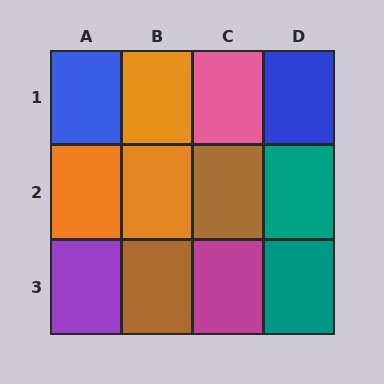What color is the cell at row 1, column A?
Blue.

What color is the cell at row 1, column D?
Blue.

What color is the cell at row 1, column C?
Pink.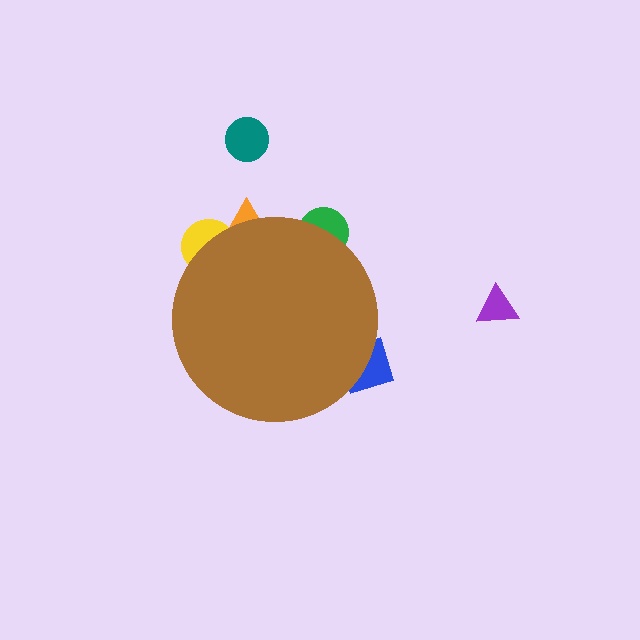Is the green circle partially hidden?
Yes, the green circle is partially hidden behind the brown circle.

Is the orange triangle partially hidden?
Yes, the orange triangle is partially hidden behind the brown circle.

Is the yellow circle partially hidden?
Yes, the yellow circle is partially hidden behind the brown circle.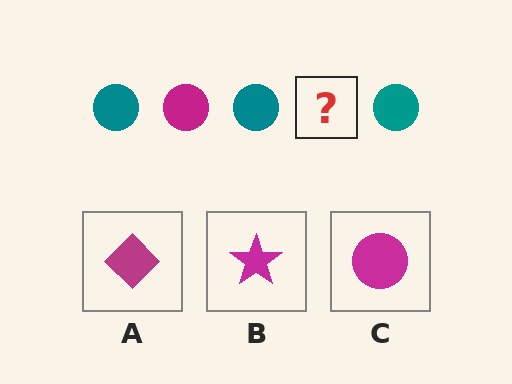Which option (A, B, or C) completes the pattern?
C.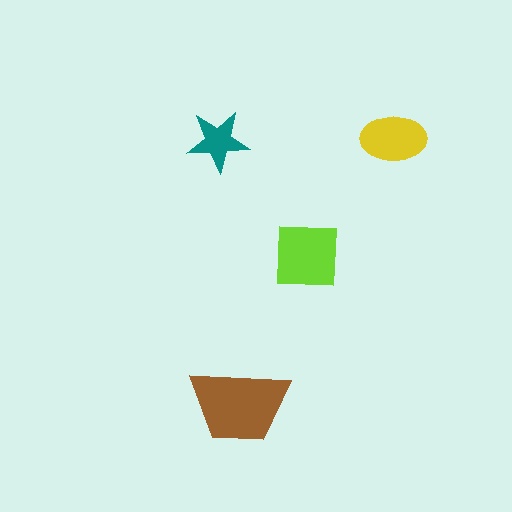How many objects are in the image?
There are 4 objects in the image.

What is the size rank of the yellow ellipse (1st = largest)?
3rd.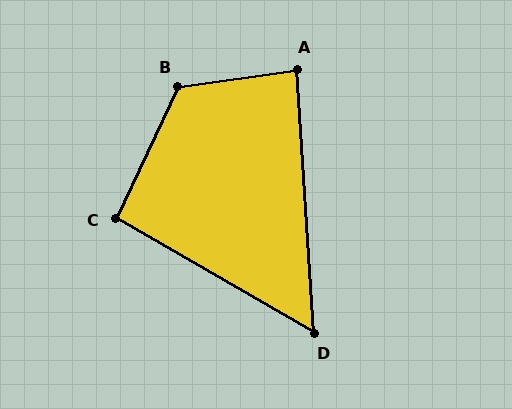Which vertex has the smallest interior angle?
D, at approximately 57 degrees.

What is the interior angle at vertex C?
Approximately 95 degrees (approximately right).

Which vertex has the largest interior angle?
B, at approximately 123 degrees.